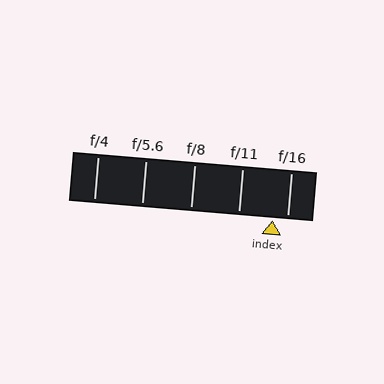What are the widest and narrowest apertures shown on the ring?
The widest aperture shown is f/4 and the narrowest is f/16.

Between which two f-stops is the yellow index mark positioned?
The index mark is between f/11 and f/16.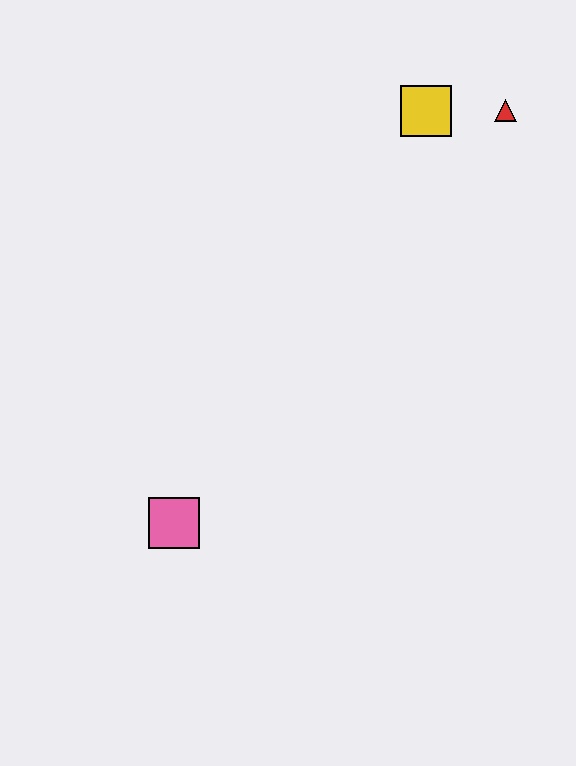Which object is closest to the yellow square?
The red triangle is closest to the yellow square.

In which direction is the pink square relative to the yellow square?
The pink square is below the yellow square.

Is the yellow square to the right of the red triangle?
No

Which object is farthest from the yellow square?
The pink square is farthest from the yellow square.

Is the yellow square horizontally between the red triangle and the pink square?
Yes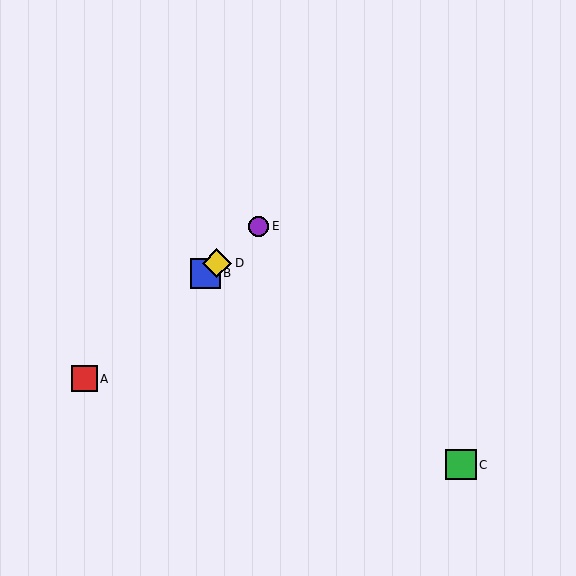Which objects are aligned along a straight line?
Objects A, B, D, E are aligned along a straight line.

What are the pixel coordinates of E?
Object E is at (259, 226).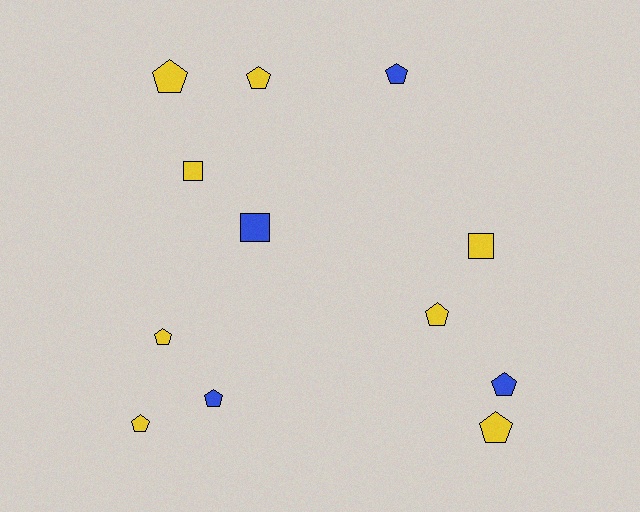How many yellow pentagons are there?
There are 6 yellow pentagons.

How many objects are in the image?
There are 12 objects.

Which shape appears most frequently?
Pentagon, with 9 objects.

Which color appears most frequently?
Yellow, with 8 objects.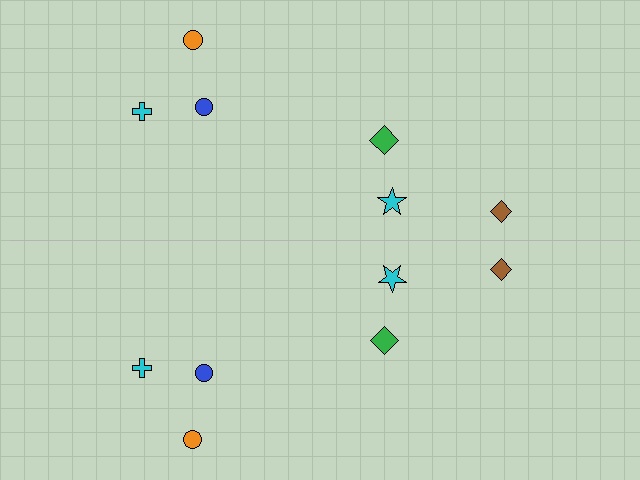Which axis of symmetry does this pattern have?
The pattern has a horizontal axis of symmetry running through the center of the image.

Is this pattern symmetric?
Yes, this pattern has bilateral (reflection) symmetry.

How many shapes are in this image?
There are 12 shapes in this image.